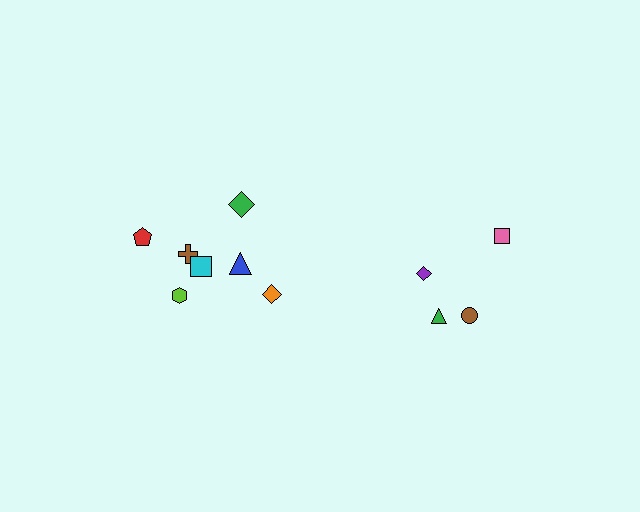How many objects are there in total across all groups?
There are 11 objects.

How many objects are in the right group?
There are 4 objects.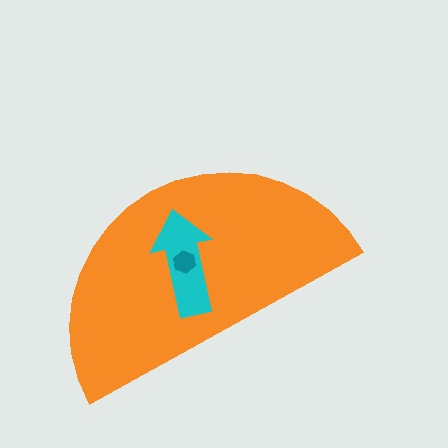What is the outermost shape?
The orange semicircle.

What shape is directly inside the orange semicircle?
The cyan arrow.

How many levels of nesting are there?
3.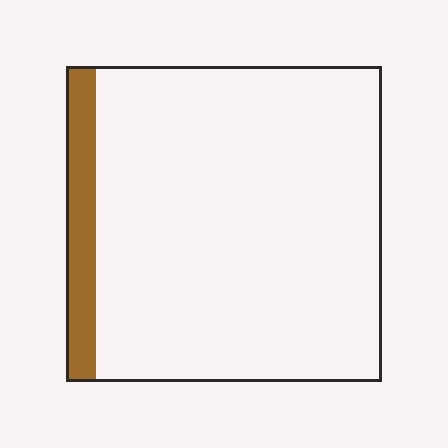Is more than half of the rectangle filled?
No.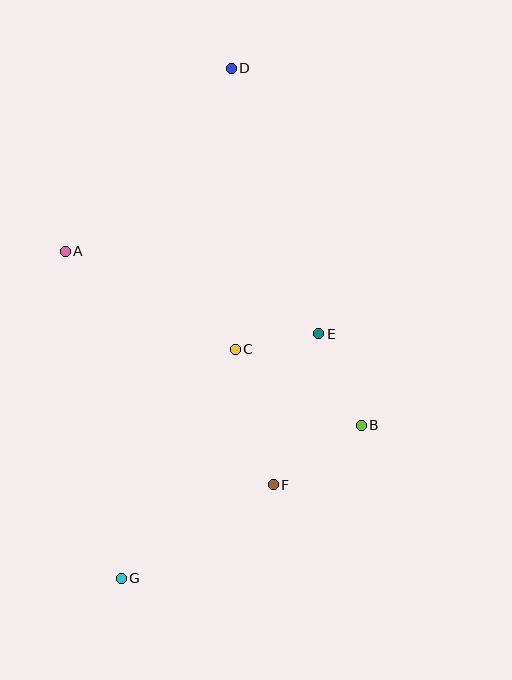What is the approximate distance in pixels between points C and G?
The distance between C and G is approximately 256 pixels.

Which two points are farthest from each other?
Points D and G are farthest from each other.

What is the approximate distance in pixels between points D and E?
The distance between D and E is approximately 280 pixels.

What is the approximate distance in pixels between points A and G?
The distance between A and G is approximately 331 pixels.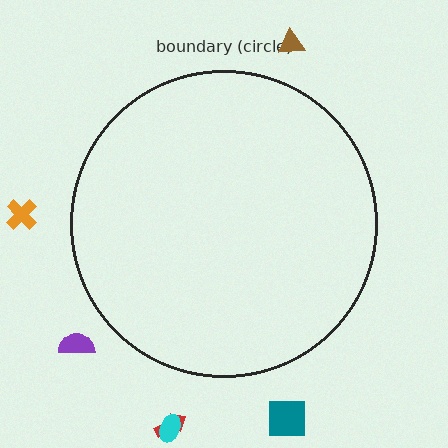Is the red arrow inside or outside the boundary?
Outside.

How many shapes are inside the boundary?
0 inside, 6 outside.